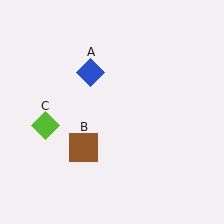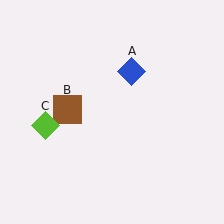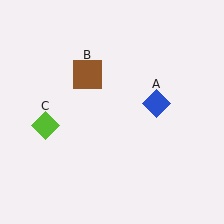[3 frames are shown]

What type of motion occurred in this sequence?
The blue diamond (object A), brown square (object B) rotated clockwise around the center of the scene.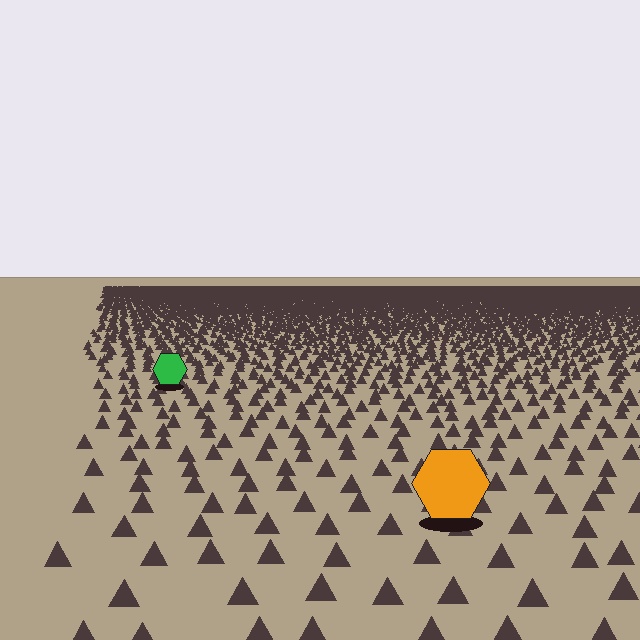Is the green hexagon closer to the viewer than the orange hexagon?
No. The orange hexagon is closer — you can tell from the texture gradient: the ground texture is coarser near it.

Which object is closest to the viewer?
The orange hexagon is closest. The texture marks near it are larger and more spread out.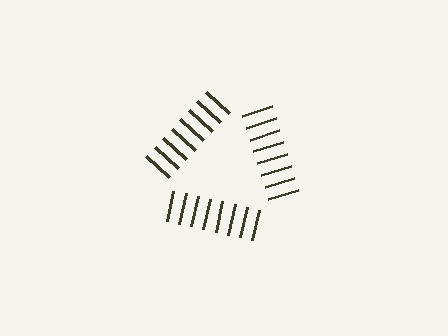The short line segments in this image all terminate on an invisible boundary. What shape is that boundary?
An illusory triangle — the line segments terminate on its edges but no continuous stroke is drawn.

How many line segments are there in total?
24 — 8 along each of the 3 edges.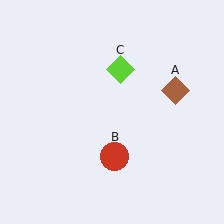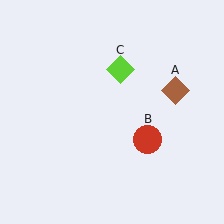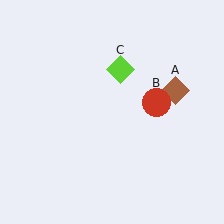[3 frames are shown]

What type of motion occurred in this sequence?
The red circle (object B) rotated counterclockwise around the center of the scene.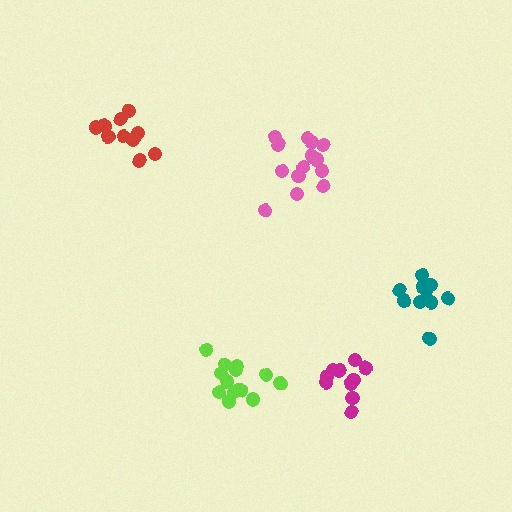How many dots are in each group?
Group 1: 10 dots, Group 2: 10 dots, Group 3: 14 dots, Group 4: 14 dots, Group 5: 10 dots (58 total).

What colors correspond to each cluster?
The clusters are colored: red, magenta, pink, lime, teal.